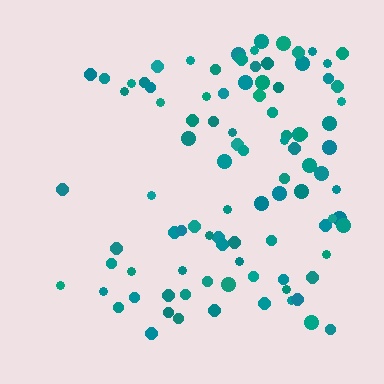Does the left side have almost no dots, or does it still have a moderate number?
Still a moderate number, just noticeably fewer than the right.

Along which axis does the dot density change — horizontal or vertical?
Horizontal.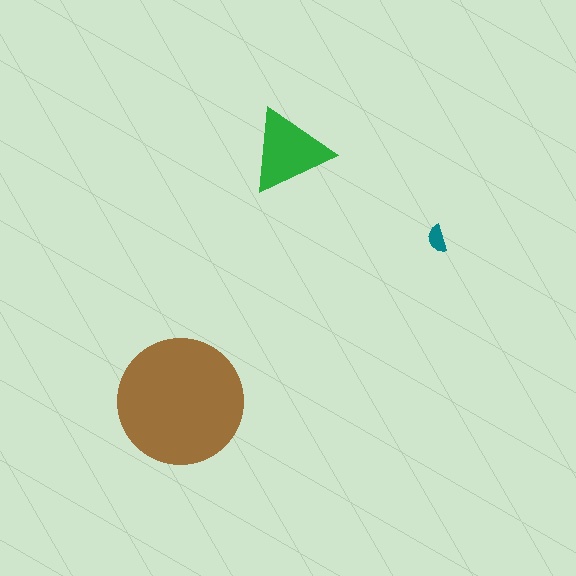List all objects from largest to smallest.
The brown circle, the green triangle, the teal semicircle.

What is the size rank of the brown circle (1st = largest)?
1st.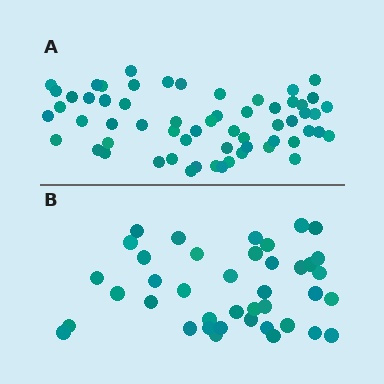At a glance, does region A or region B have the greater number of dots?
Region A (the top region) has more dots.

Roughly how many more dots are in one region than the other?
Region A has approximately 20 more dots than region B.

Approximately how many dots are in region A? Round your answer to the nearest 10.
About 60 dots.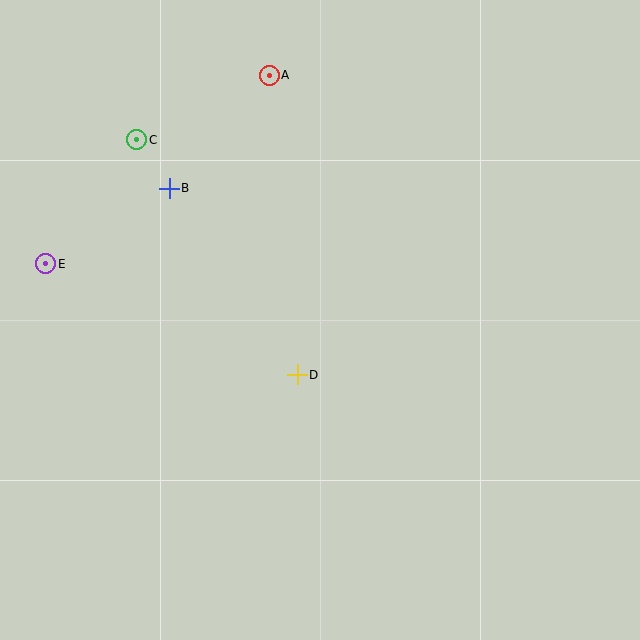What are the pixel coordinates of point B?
Point B is at (169, 188).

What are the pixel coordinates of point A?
Point A is at (269, 75).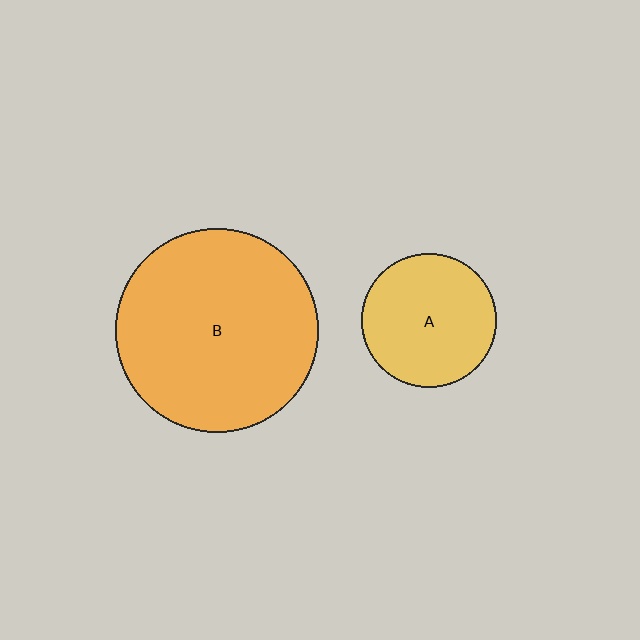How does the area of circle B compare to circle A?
Approximately 2.3 times.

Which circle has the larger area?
Circle B (orange).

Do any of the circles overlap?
No, none of the circles overlap.